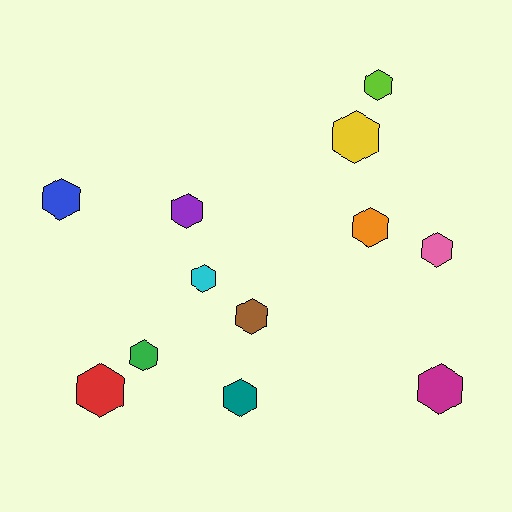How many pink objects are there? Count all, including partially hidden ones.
There is 1 pink object.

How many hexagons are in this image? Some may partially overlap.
There are 12 hexagons.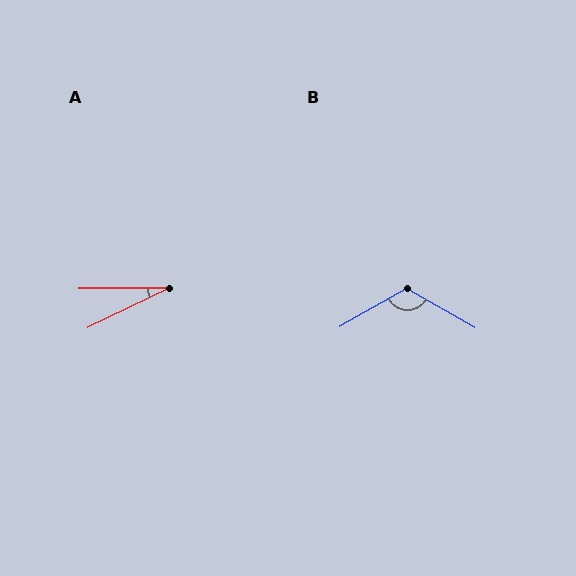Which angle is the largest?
B, at approximately 121 degrees.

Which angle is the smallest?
A, at approximately 26 degrees.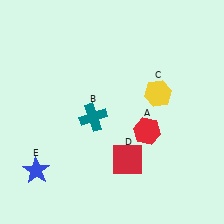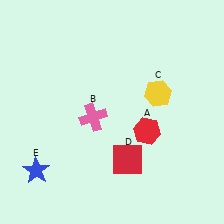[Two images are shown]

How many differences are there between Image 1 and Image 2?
There is 1 difference between the two images.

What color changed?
The cross (B) changed from teal in Image 1 to pink in Image 2.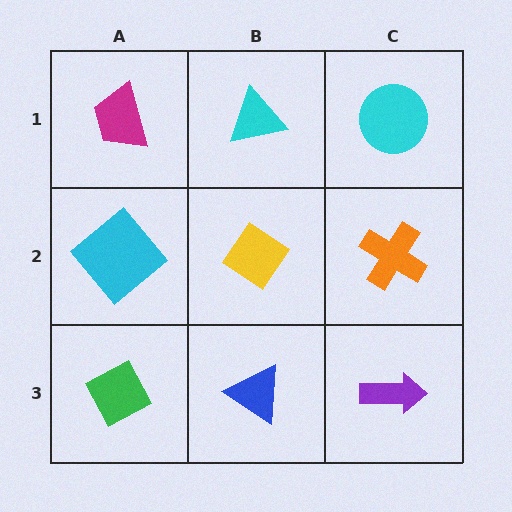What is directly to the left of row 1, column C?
A cyan triangle.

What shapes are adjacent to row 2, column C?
A cyan circle (row 1, column C), a purple arrow (row 3, column C), a yellow diamond (row 2, column B).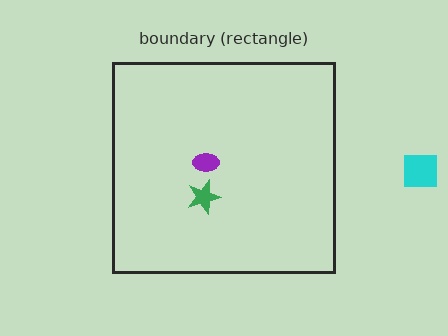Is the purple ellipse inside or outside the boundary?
Inside.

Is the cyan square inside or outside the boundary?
Outside.